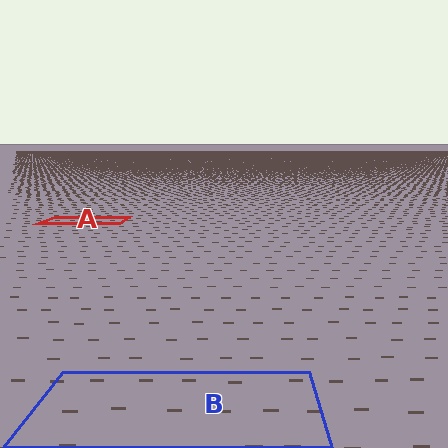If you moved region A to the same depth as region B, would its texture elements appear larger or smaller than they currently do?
They would appear larger. At a closer depth, the same texture elements are projected at a bigger on-screen size.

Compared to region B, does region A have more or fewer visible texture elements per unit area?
Region A has more texture elements per unit area — they are packed more densely because it is farther away.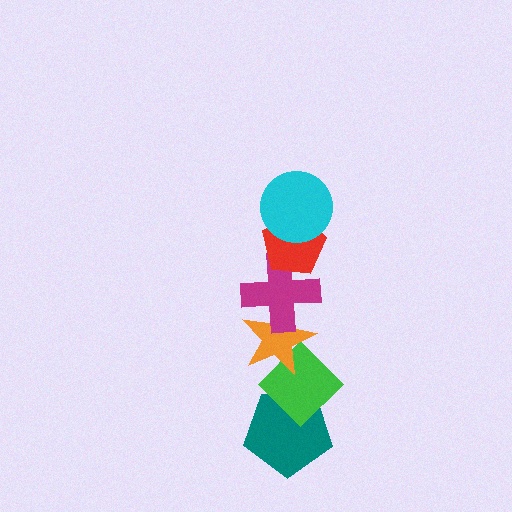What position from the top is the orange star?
The orange star is 4th from the top.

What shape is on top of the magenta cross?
The red pentagon is on top of the magenta cross.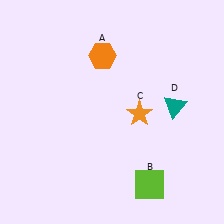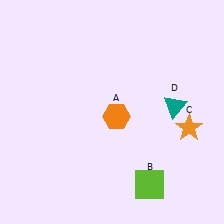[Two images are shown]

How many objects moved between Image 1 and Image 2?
2 objects moved between the two images.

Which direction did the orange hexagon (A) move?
The orange hexagon (A) moved down.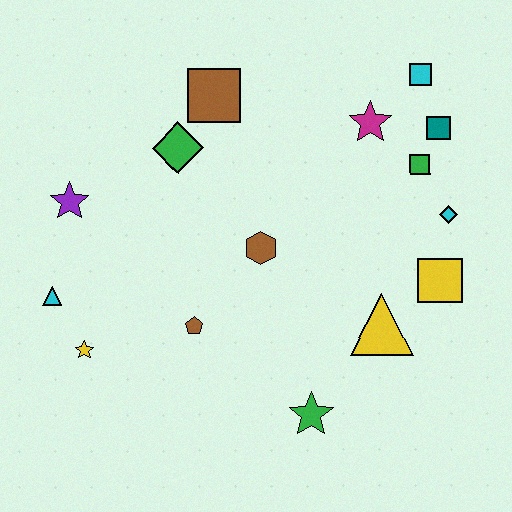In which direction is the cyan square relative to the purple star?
The cyan square is to the right of the purple star.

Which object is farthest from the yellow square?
The cyan triangle is farthest from the yellow square.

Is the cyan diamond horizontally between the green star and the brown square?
No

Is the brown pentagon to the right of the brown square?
No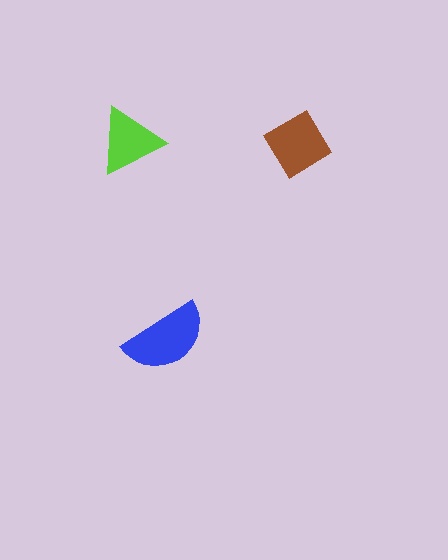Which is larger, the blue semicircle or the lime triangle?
The blue semicircle.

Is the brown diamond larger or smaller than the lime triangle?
Larger.